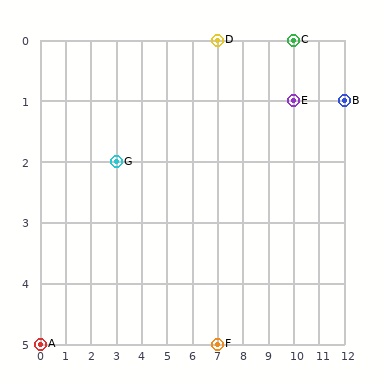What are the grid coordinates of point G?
Point G is at grid coordinates (3, 2).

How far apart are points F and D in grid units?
Points F and D are 5 rows apart.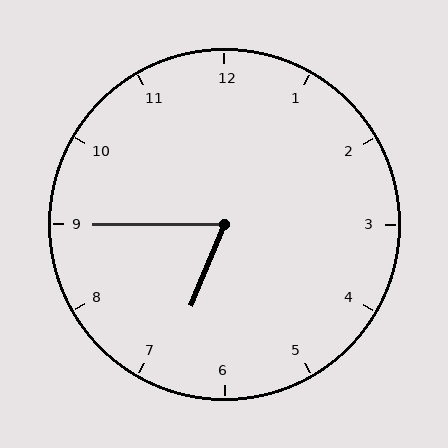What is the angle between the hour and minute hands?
Approximately 68 degrees.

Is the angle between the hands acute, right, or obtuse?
It is acute.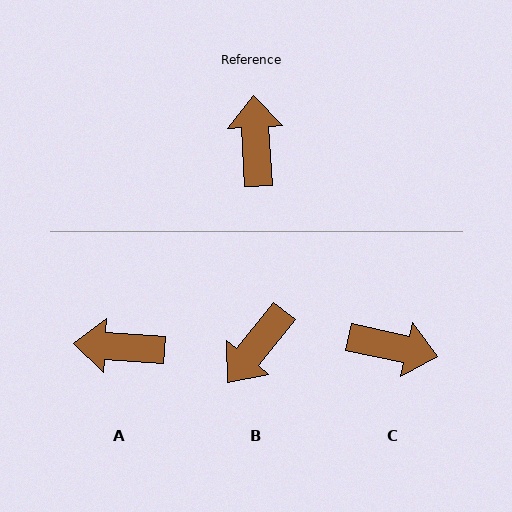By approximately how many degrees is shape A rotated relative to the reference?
Approximately 83 degrees counter-clockwise.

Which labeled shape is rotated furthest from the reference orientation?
B, about 138 degrees away.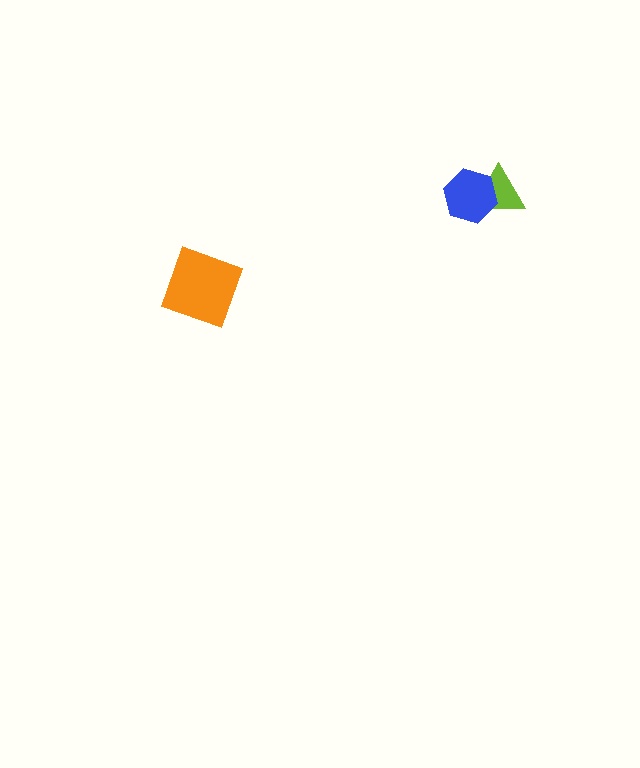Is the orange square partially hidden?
No, no other shape covers it.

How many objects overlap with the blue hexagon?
1 object overlaps with the blue hexagon.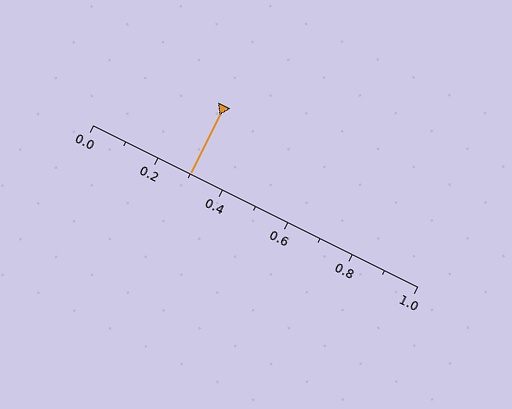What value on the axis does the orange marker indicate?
The marker indicates approximately 0.3.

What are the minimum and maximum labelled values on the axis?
The axis runs from 0.0 to 1.0.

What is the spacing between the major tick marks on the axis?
The major ticks are spaced 0.2 apart.